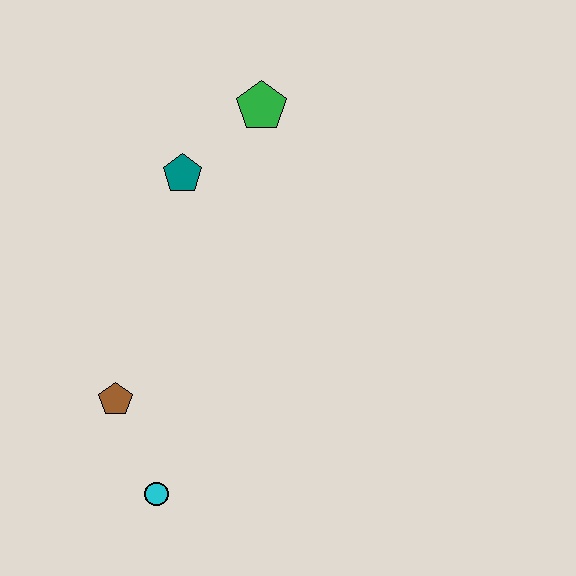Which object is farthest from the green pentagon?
The cyan circle is farthest from the green pentagon.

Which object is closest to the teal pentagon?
The green pentagon is closest to the teal pentagon.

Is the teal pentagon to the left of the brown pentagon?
No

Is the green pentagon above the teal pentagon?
Yes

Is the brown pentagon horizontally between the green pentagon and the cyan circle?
No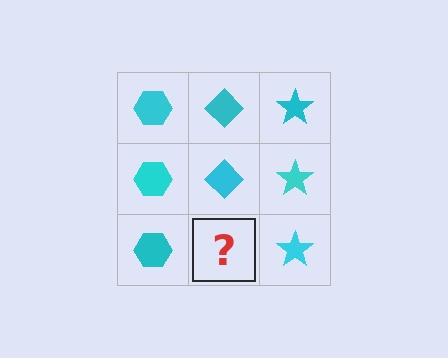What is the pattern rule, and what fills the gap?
The rule is that each column has a consistent shape. The gap should be filled with a cyan diamond.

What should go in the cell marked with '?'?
The missing cell should contain a cyan diamond.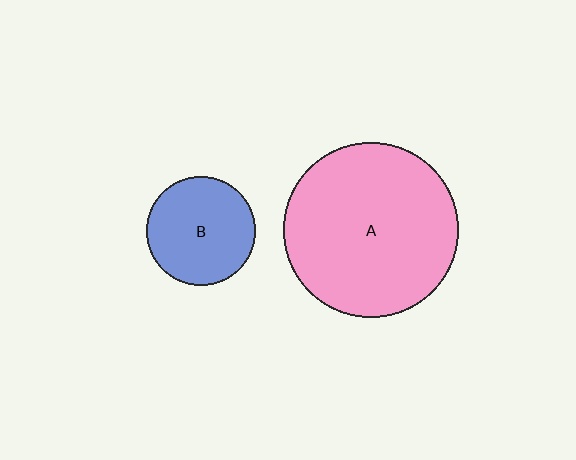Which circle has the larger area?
Circle A (pink).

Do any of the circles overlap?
No, none of the circles overlap.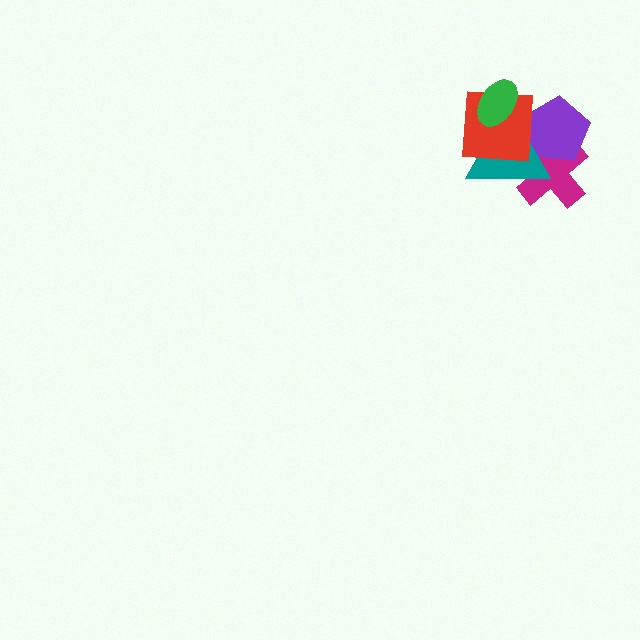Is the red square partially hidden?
Yes, it is partially covered by another shape.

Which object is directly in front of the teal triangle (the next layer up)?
The red square is directly in front of the teal triangle.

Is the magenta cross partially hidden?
Yes, it is partially covered by another shape.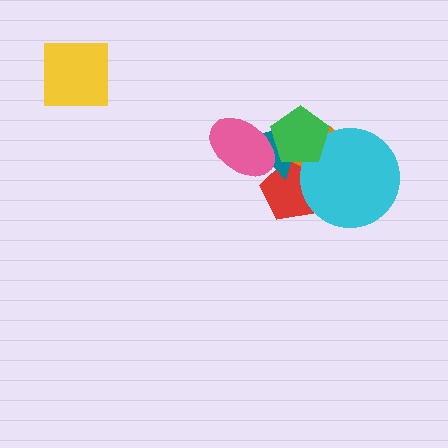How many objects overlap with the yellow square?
0 objects overlap with the yellow square.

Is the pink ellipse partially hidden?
Yes, it is partially covered by another shape.